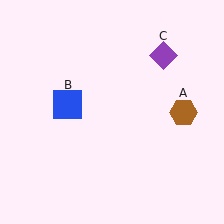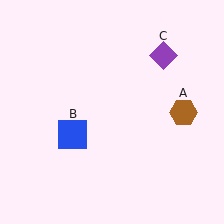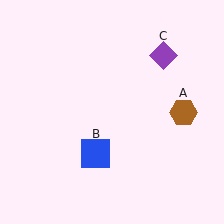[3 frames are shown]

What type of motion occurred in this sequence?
The blue square (object B) rotated counterclockwise around the center of the scene.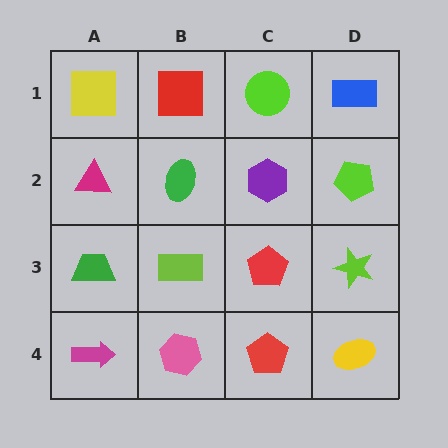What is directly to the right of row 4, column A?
A pink hexagon.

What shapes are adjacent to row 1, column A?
A magenta triangle (row 2, column A), a red square (row 1, column B).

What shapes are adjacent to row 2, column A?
A yellow square (row 1, column A), a green trapezoid (row 3, column A), a green ellipse (row 2, column B).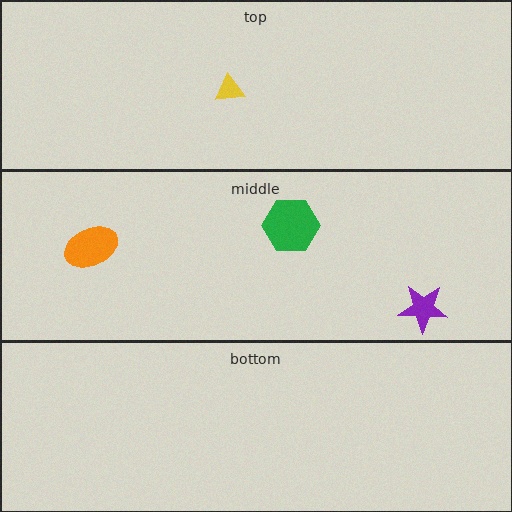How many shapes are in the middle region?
3.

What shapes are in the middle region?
The green hexagon, the purple star, the orange ellipse.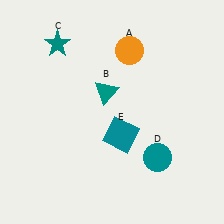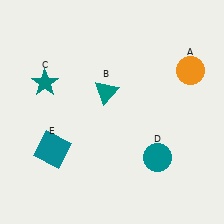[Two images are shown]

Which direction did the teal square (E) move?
The teal square (E) moved left.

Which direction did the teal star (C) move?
The teal star (C) moved down.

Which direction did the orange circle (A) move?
The orange circle (A) moved right.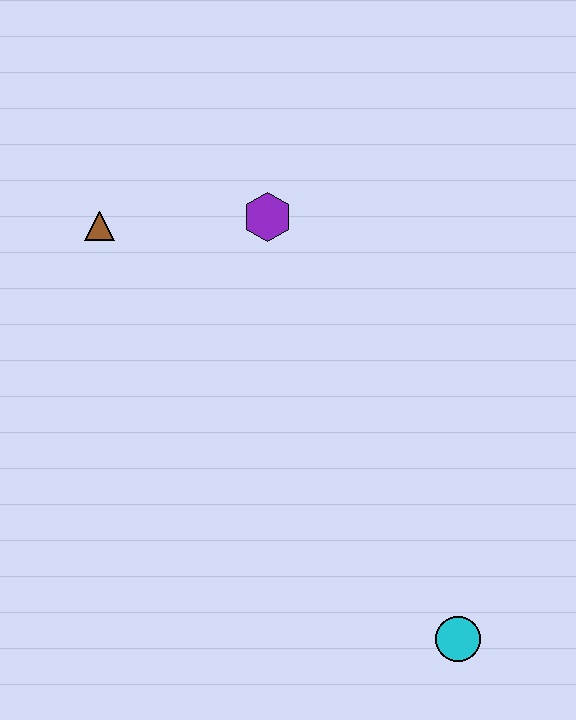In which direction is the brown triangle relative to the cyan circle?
The brown triangle is above the cyan circle.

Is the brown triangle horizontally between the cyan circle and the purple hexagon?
No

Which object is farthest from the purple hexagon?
The cyan circle is farthest from the purple hexagon.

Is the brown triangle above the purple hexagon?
No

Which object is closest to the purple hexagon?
The brown triangle is closest to the purple hexagon.